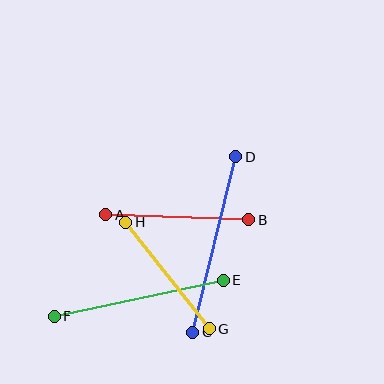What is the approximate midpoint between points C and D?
The midpoint is at approximately (214, 245) pixels.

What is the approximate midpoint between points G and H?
The midpoint is at approximately (167, 276) pixels.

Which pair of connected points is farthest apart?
Points C and D are farthest apart.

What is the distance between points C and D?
The distance is approximately 181 pixels.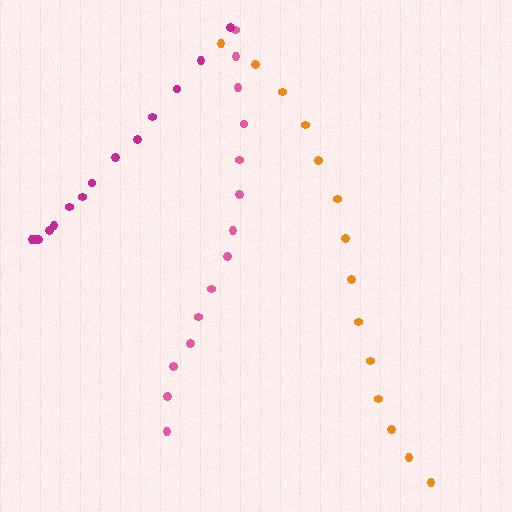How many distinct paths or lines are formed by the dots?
There are 3 distinct paths.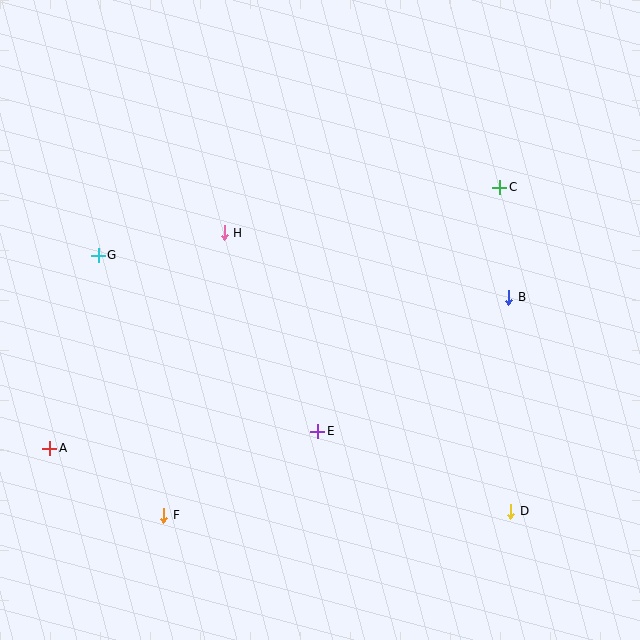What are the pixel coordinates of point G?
Point G is at (98, 255).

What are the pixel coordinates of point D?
Point D is at (511, 511).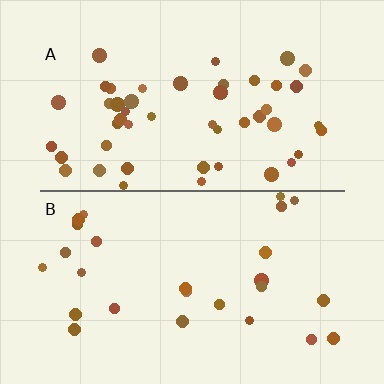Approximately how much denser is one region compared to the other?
Approximately 1.8× — region A over region B.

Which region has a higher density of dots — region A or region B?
A (the top).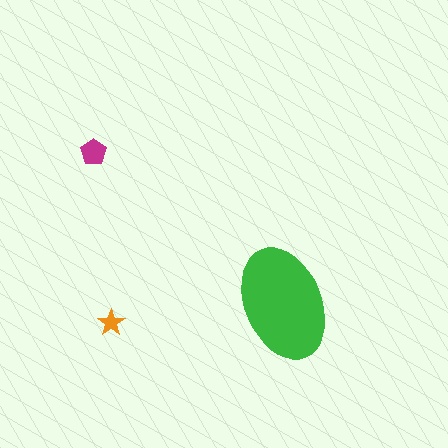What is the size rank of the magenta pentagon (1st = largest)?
2nd.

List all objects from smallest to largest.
The orange star, the magenta pentagon, the green ellipse.